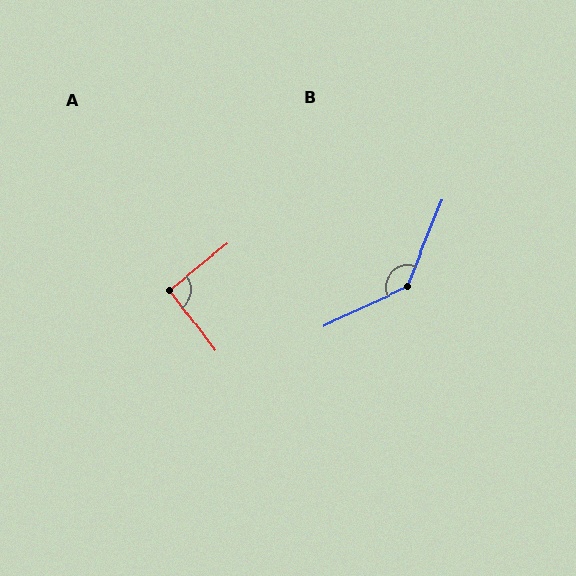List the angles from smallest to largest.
A (91°), B (137°).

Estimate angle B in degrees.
Approximately 137 degrees.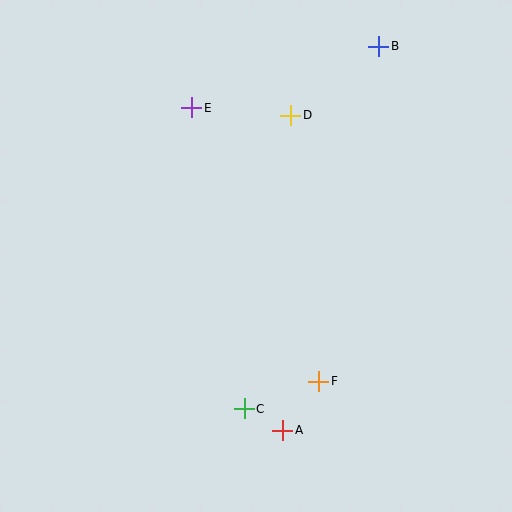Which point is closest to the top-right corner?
Point B is closest to the top-right corner.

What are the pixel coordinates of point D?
Point D is at (291, 115).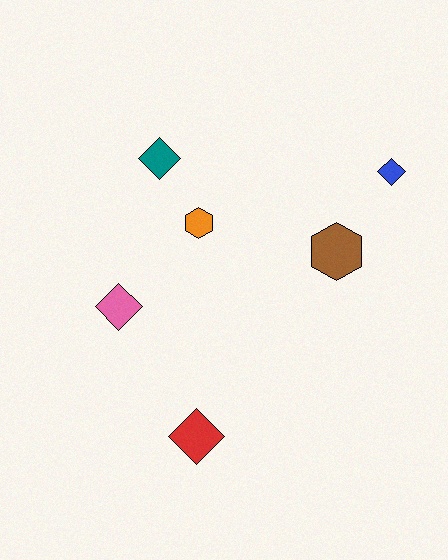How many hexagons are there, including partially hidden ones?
There are 2 hexagons.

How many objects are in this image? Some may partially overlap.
There are 6 objects.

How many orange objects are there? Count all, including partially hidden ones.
There is 1 orange object.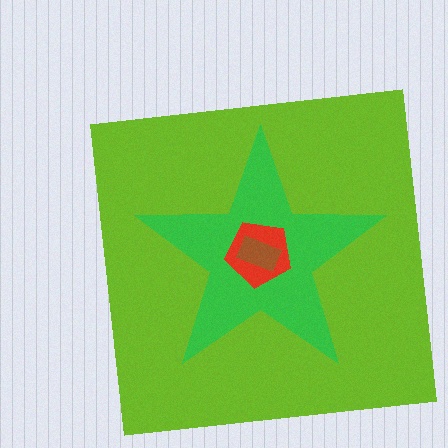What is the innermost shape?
The brown rectangle.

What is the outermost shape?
The lime square.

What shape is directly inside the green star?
The red pentagon.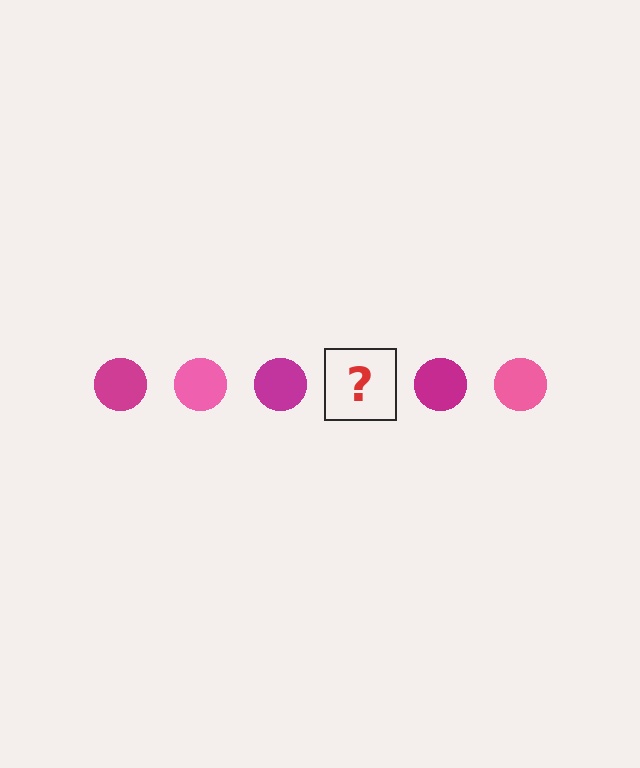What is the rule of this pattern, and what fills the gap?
The rule is that the pattern cycles through magenta, pink circles. The gap should be filled with a pink circle.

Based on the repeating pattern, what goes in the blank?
The blank should be a pink circle.